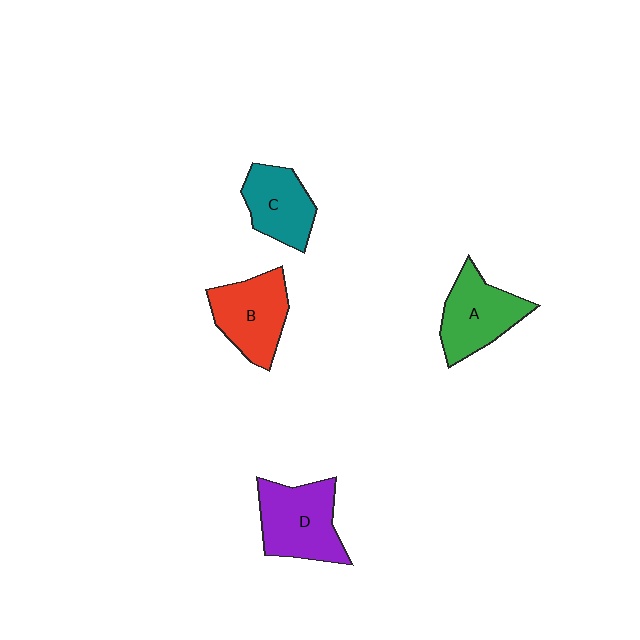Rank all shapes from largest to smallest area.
From largest to smallest: D (purple), A (green), B (red), C (teal).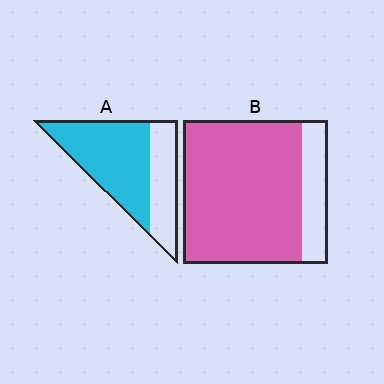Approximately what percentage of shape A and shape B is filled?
A is approximately 65% and B is approximately 80%.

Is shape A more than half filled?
Yes.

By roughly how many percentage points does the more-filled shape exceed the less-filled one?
By roughly 15 percentage points (B over A).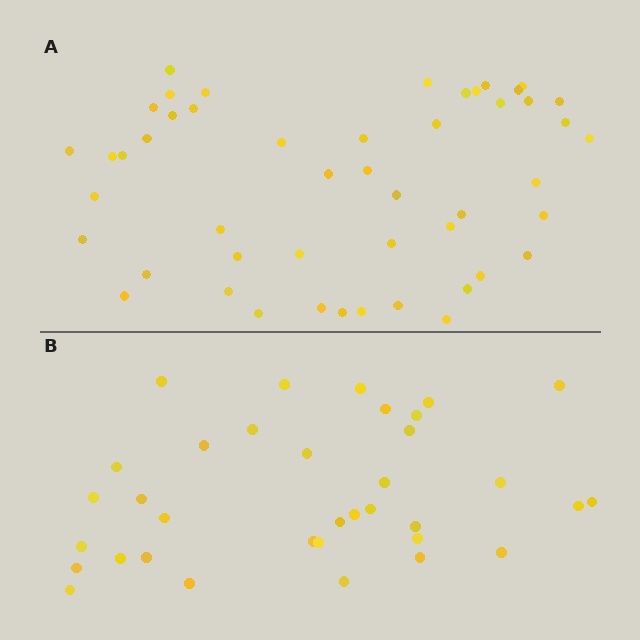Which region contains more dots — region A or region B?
Region A (the top region) has more dots.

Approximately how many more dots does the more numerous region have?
Region A has approximately 15 more dots than region B.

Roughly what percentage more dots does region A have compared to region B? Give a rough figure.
About 40% more.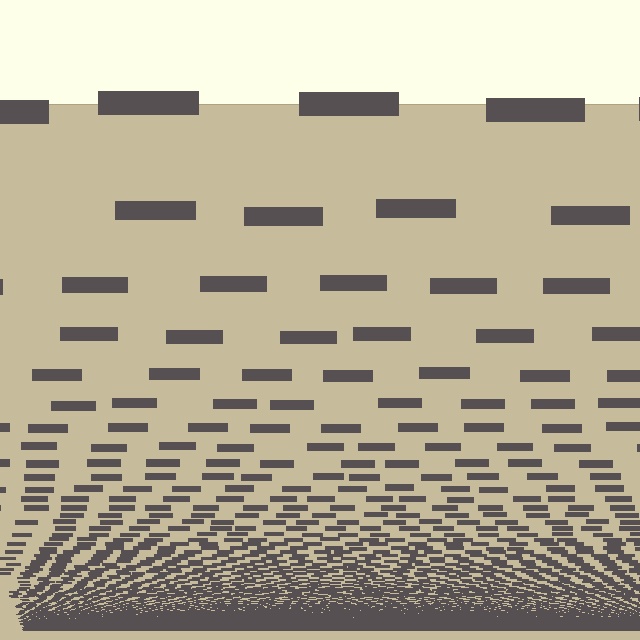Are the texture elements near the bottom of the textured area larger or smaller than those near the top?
Smaller. The gradient is inverted — elements near the bottom are smaller and denser.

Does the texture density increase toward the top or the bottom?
Density increases toward the bottom.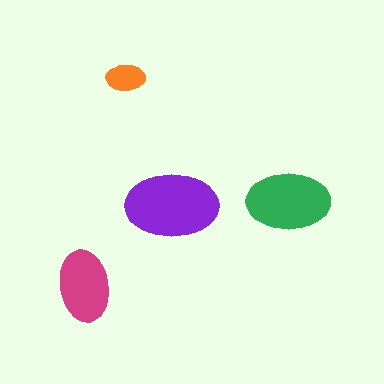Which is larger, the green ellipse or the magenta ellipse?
The green one.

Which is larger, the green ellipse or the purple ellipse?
The purple one.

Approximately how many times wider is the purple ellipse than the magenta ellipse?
About 1.5 times wider.